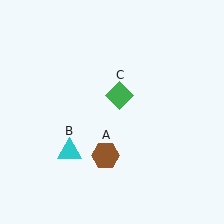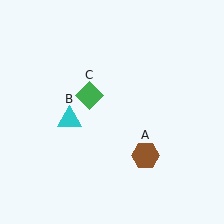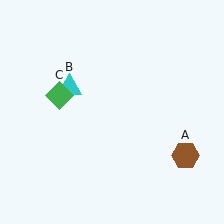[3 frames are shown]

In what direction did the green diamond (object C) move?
The green diamond (object C) moved left.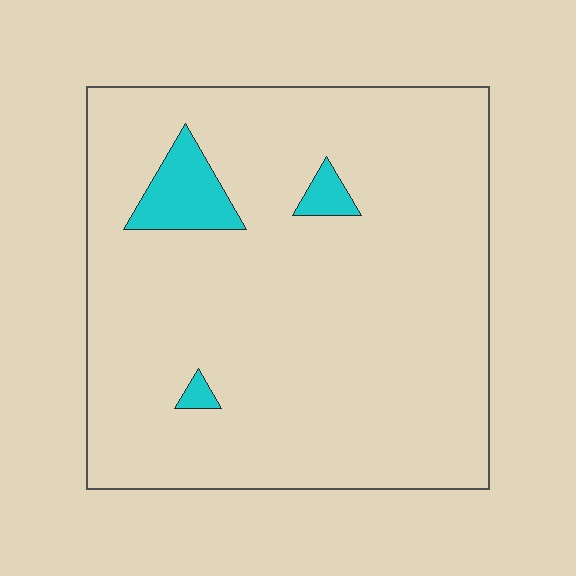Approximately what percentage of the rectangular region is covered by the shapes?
Approximately 5%.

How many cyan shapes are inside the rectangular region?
3.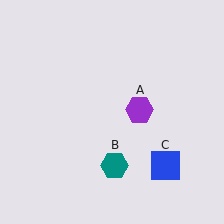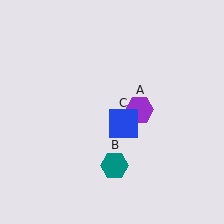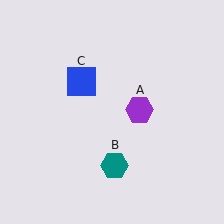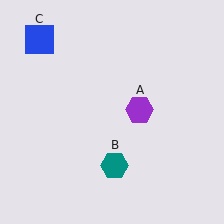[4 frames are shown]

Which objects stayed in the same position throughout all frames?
Purple hexagon (object A) and teal hexagon (object B) remained stationary.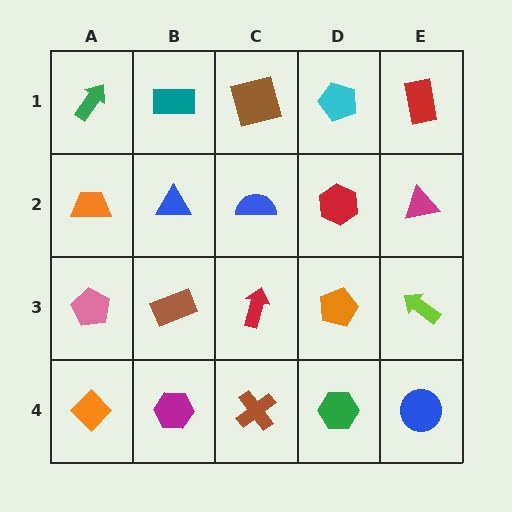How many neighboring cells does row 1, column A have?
2.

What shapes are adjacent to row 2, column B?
A teal rectangle (row 1, column B), a brown rectangle (row 3, column B), an orange trapezoid (row 2, column A), a blue semicircle (row 2, column C).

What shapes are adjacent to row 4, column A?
A pink pentagon (row 3, column A), a magenta hexagon (row 4, column B).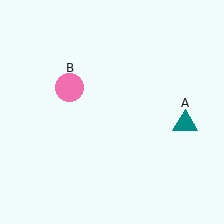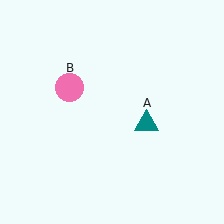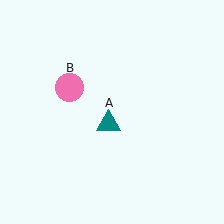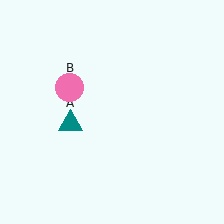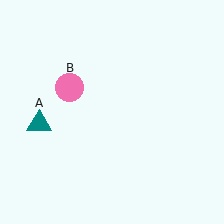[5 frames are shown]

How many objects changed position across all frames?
1 object changed position: teal triangle (object A).